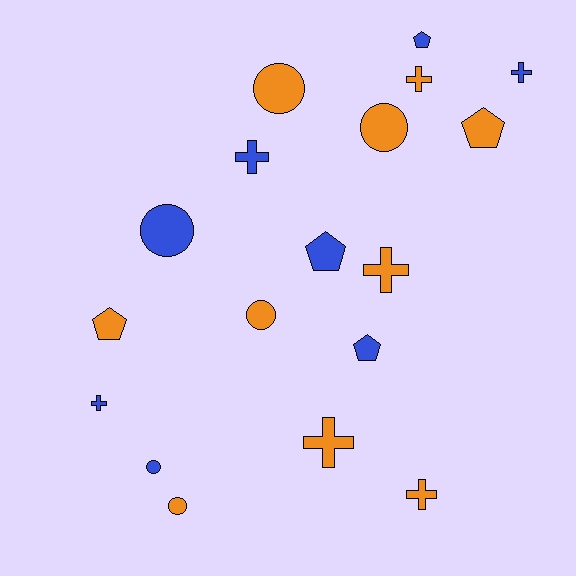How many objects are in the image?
There are 18 objects.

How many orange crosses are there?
There are 4 orange crosses.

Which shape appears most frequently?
Cross, with 7 objects.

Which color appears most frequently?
Orange, with 10 objects.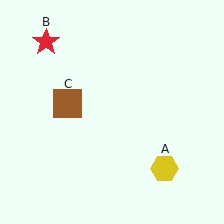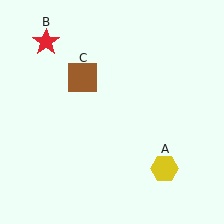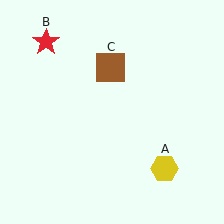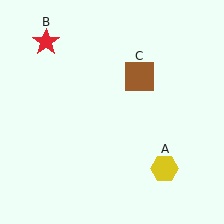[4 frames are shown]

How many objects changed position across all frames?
1 object changed position: brown square (object C).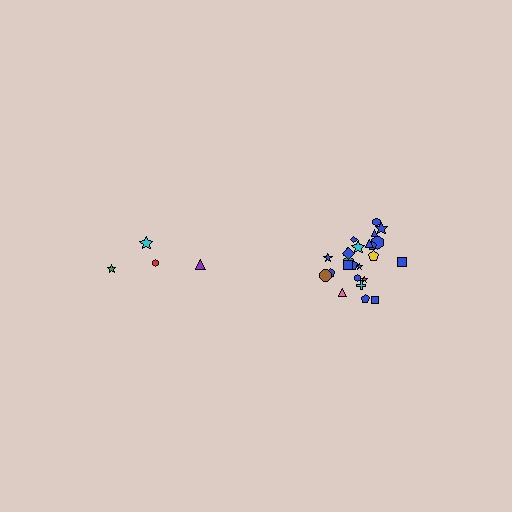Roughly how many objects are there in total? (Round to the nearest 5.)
Roughly 30 objects in total.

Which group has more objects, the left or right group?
The right group.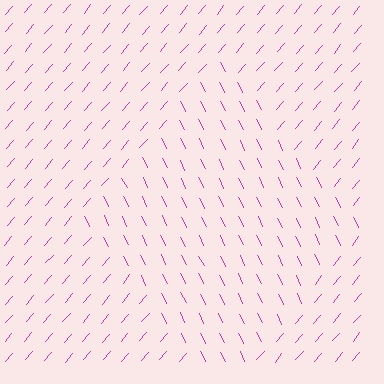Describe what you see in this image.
The image is filled with small magenta line segments. A diamond region in the image has lines oriented differently from the surrounding lines, creating a visible texture boundary.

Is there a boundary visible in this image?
Yes, there is a texture boundary formed by a change in line orientation.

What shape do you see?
I see a diamond.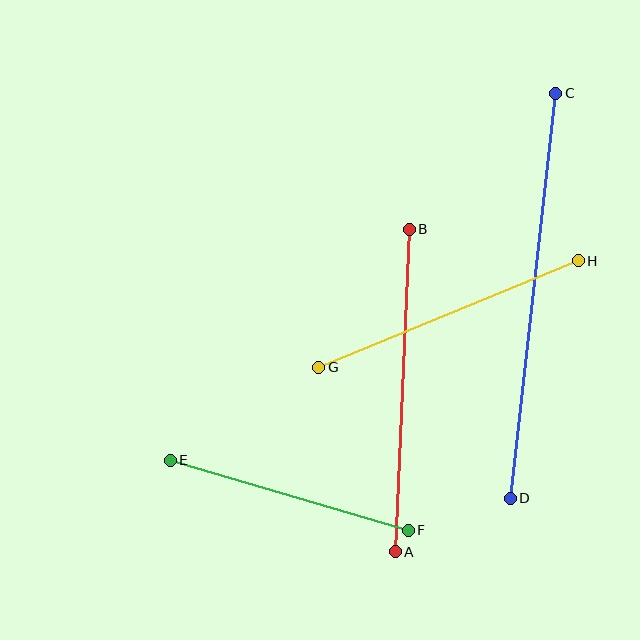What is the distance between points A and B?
The distance is approximately 323 pixels.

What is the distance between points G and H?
The distance is approximately 280 pixels.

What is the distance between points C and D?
The distance is approximately 408 pixels.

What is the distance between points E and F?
The distance is approximately 248 pixels.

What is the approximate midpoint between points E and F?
The midpoint is at approximately (289, 495) pixels.